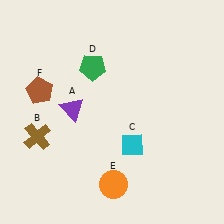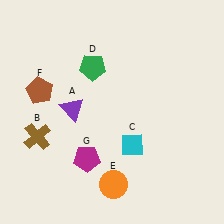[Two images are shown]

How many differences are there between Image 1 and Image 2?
There is 1 difference between the two images.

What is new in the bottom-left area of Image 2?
A magenta pentagon (G) was added in the bottom-left area of Image 2.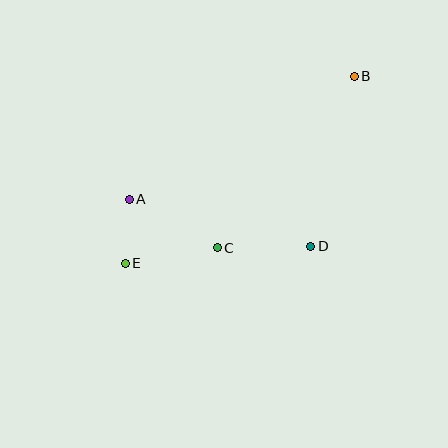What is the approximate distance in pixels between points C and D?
The distance between C and D is approximately 94 pixels.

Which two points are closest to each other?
Points A and E are closest to each other.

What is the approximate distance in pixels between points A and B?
The distance between A and B is approximately 256 pixels.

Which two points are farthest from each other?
Points B and E are farthest from each other.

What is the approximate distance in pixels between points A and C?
The distance between A and C is approximately 100 pixels.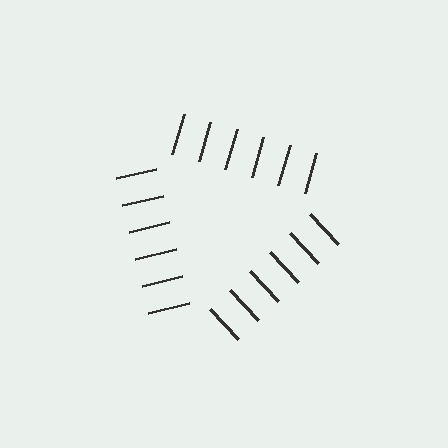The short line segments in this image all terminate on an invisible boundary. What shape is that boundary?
An illusory triangle — the line segments terminate on its edges but no continuous stroke is drawn.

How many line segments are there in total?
18 — 6 along each of the 3 edges.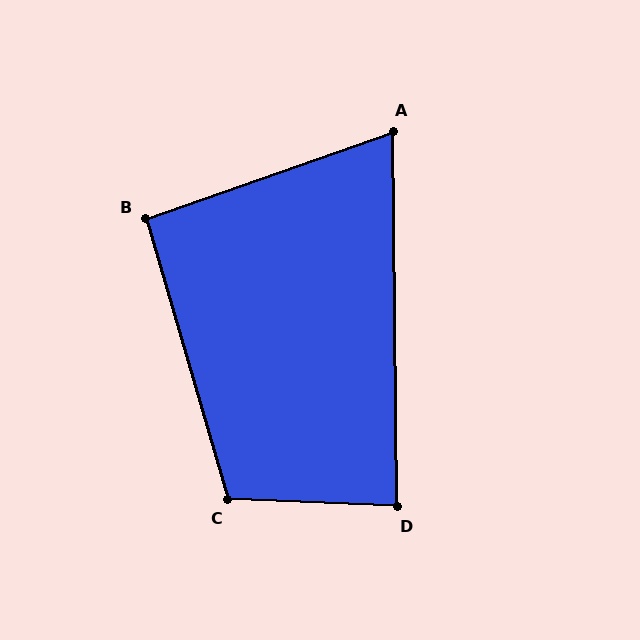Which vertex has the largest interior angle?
C, at approximately 109 degrees.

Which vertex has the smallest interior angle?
A, at approximately 71 degrees.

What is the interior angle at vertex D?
Approximately 87 degrees (approximately right).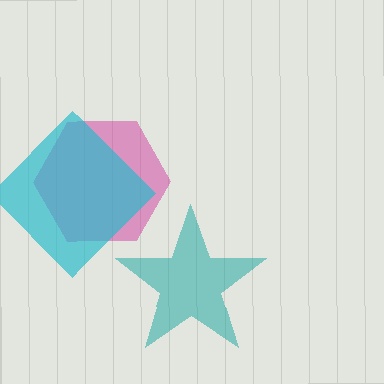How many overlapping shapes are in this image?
There are 3 overlapping shapes in the image.